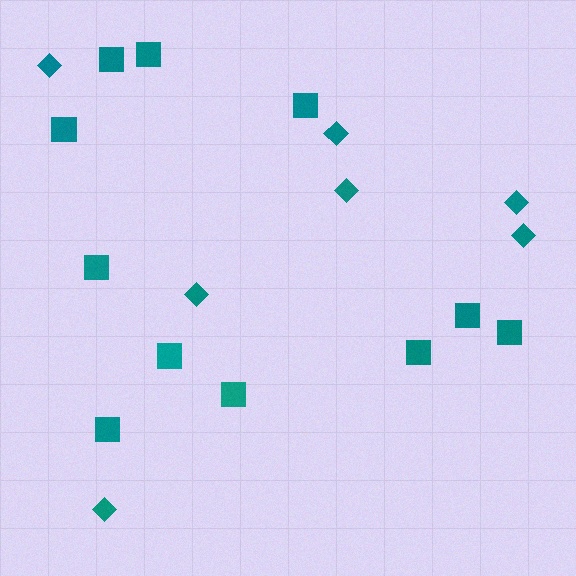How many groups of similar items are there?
There are 2 groups: one group of diamonds (7) and one group of squares (11).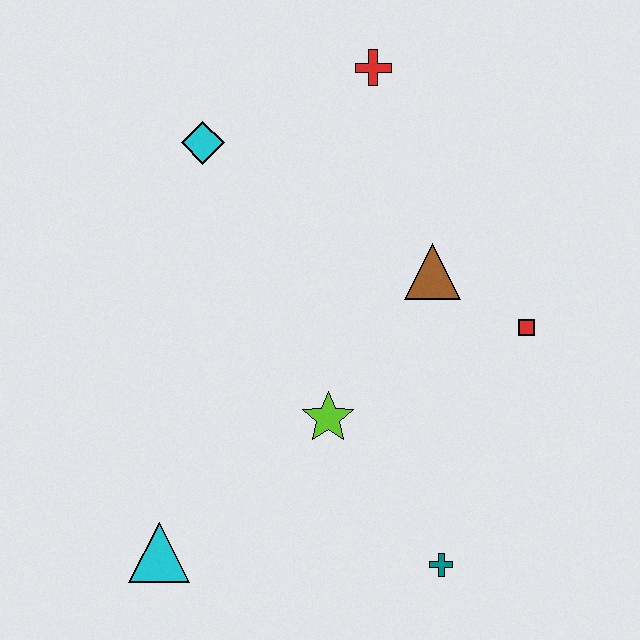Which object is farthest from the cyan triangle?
The red cross is farthest from the cyan triangle.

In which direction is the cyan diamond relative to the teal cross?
The cyan diamond is above the teal cross.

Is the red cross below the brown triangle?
No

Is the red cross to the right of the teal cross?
No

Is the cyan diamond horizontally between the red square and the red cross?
No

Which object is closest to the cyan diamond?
The red cross is closest to the cyan diamond.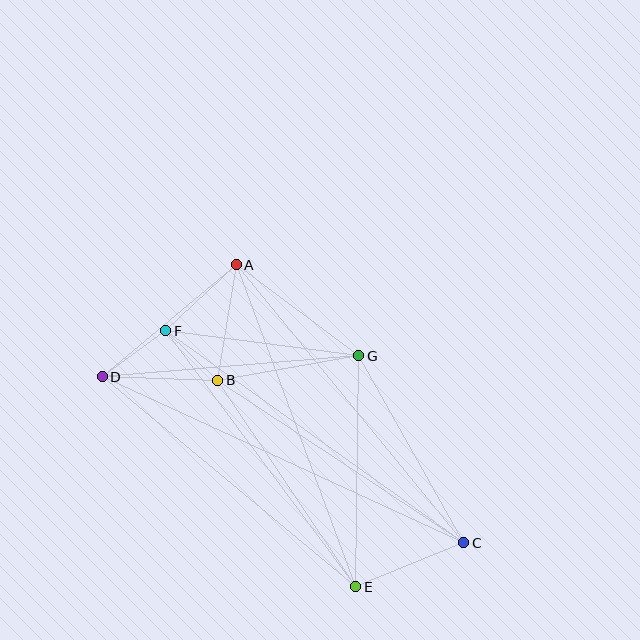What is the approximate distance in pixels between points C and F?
The distance between C and F is approximately 366 pixels.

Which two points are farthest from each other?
Points C and D are farthest from each other.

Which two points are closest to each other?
Points B and F are closest to each other.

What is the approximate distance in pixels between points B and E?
The distance between B and E is approximately 248 pixels.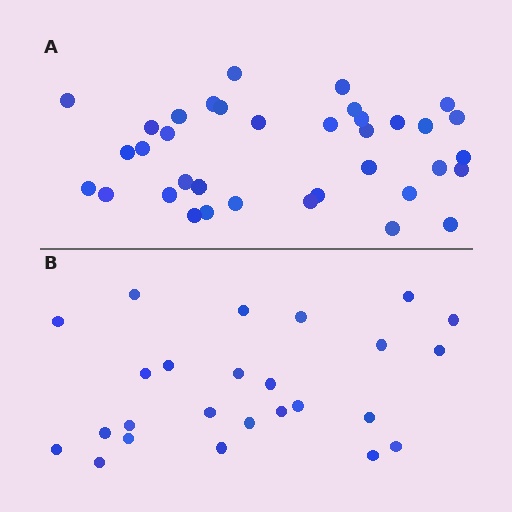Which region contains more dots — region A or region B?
Region A (the top region) has more dots.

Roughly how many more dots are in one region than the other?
Region A has roughly 12 or so more dots than region B.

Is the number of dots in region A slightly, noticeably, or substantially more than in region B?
Region A has noticeably more, but not dramatically so. The ratio is roughly 1.4 to 1.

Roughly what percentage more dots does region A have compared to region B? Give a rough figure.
About 45% more.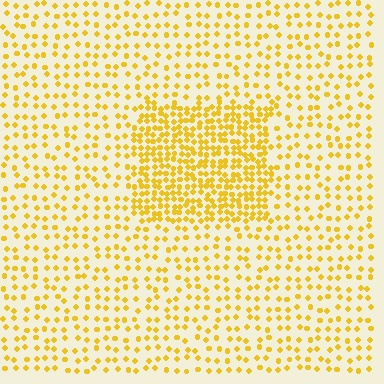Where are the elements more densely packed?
The elements are more densely packed inside the rectangle boundary.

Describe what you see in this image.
The image contains small yellow elements arranged at two different densities. A rectangle-shaped region is visible where the elements are more densely packed than the surrounding area.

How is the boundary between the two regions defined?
The boundary is defined by a change in element density (approximately 2.4x ratio). All elements are the same color, size, and shape.